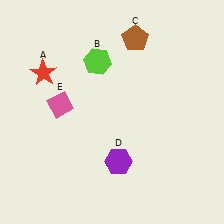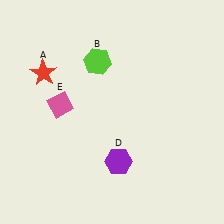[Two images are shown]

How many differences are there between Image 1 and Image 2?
There is 1 difference between the two images.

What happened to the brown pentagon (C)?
The brown pentagon (C) was removed in Image 2. It was in the top-right area of Image 1.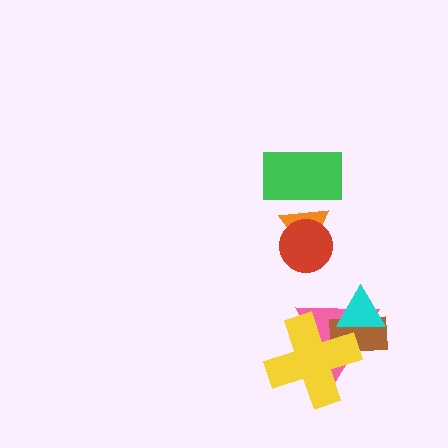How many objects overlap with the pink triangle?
3 objects overlap with the pink triangle.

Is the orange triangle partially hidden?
Yes, it is partially covered by another shape.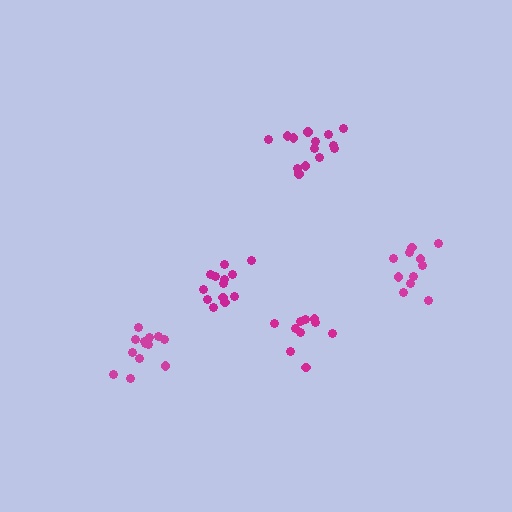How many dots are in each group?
Group 1: 13 dots, Group 2: 10 dots, Group 3: 13 dots, Group 4: 14 dots, Group 5: 11 dots (61 total).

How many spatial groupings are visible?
There are 5 spatial groupings.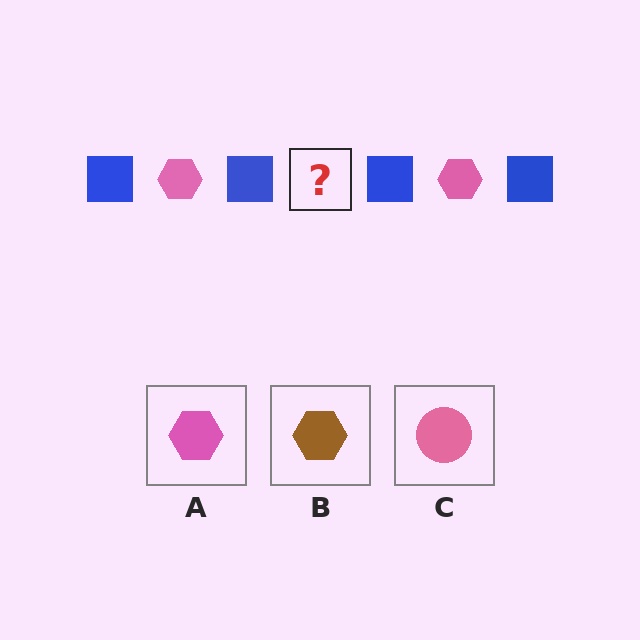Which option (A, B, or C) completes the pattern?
A.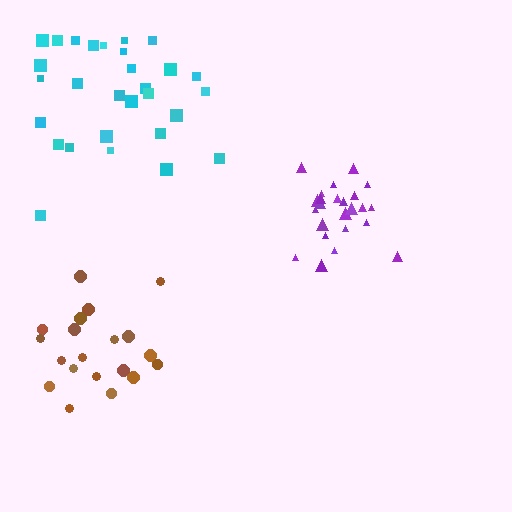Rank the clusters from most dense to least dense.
purple, brown, cyan.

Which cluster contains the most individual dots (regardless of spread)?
Cyan (30).